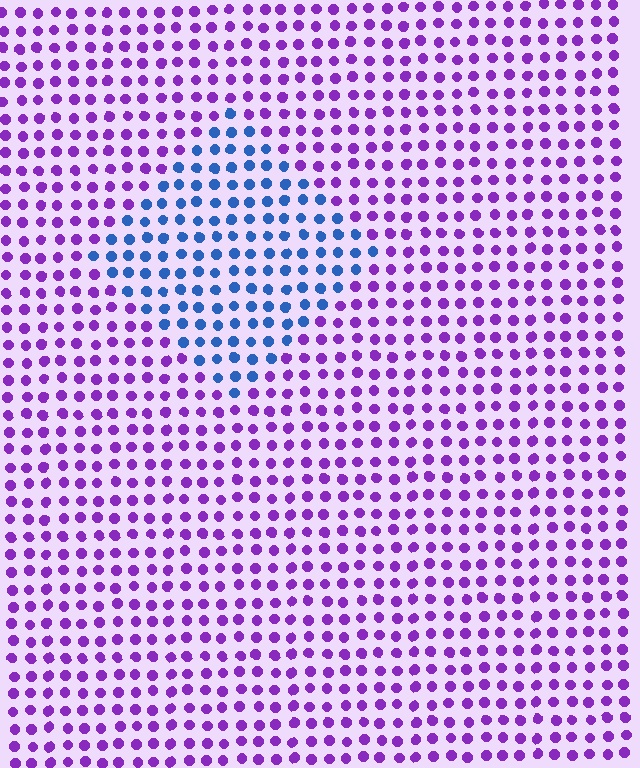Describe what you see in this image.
The image is filled with small purple elements in a uniform arrangement. A diamond-shaped region is visible where the elements are tinted to a slightly different hue, forming a subtle color boundary.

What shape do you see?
I see a diamond.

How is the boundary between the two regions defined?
The boundary is defined purely by a slight shift in hue (about 62 degrees). Spacing, size, and orientation are identical on both sides.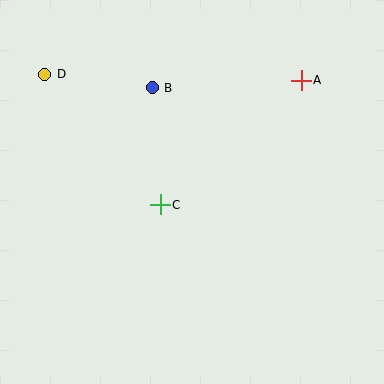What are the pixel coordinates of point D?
Point D is at (45, 74).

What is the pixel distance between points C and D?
The distance between C and D is 174 pixels.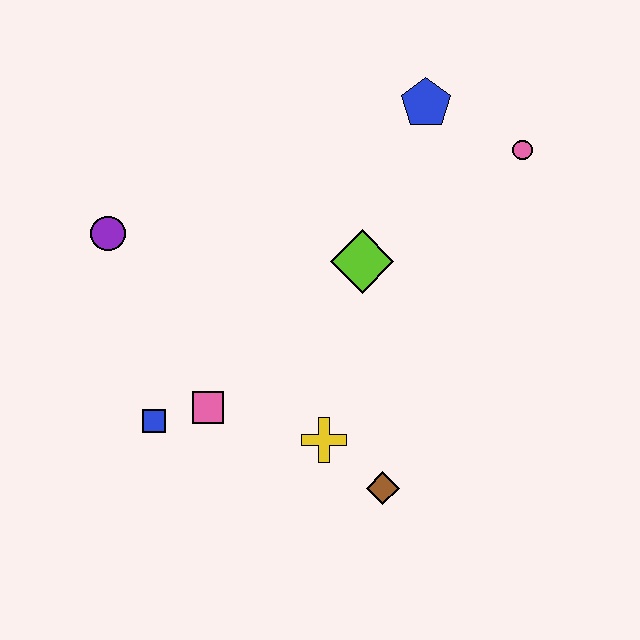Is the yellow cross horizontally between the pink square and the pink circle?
Yes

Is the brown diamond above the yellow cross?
No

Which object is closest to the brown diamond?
The yellow cross is closest to the brown diamond.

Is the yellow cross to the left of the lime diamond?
Yes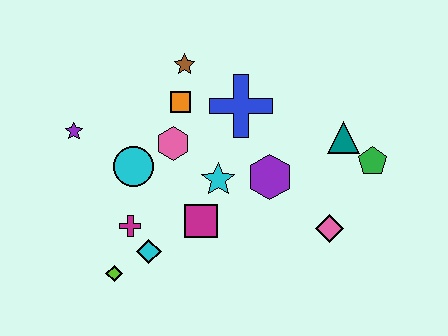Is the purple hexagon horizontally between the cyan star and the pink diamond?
Yes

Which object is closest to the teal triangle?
The green pentagon is closest to the teal triangle.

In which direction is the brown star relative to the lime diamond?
The brown star is above the lime diamond.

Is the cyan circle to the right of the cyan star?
No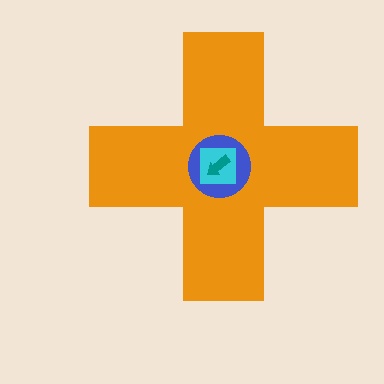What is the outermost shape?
The orange cross.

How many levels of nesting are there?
4.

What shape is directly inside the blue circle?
The cyan square.